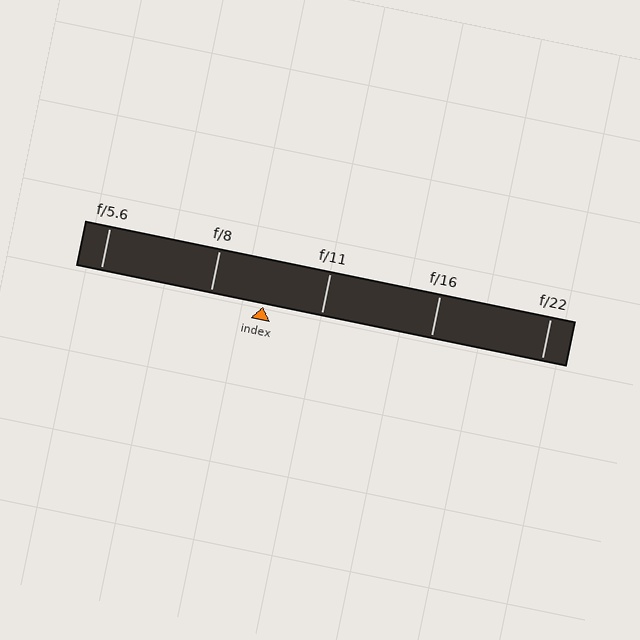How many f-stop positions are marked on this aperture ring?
There are 5 f-stop positions marked.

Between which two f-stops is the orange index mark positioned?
The index mark is between f/8 and f/11.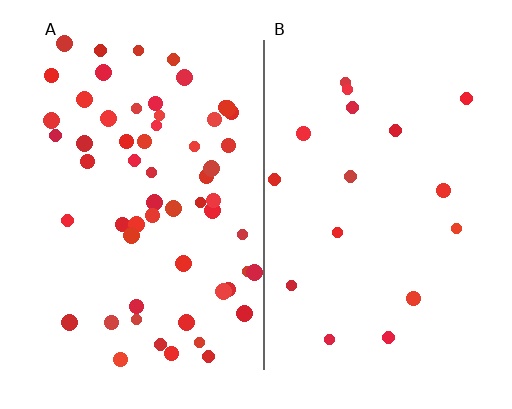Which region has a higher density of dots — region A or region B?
A (the left).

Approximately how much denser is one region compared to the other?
Approximately 3.5× — region A over region B.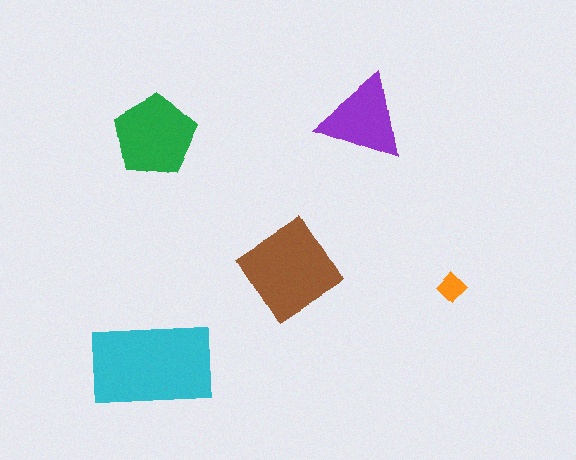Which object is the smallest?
The orange diamond.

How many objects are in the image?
There are 5 objects in the image.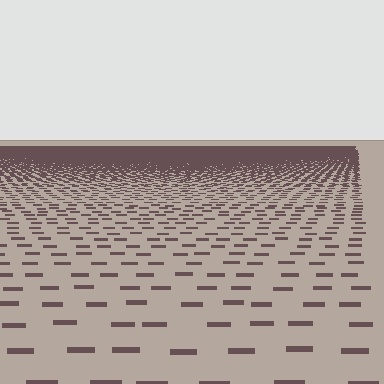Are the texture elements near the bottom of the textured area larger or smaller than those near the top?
Larger. Near the bottom, elements are closer to the viewer and appear at a bigger on-screen size.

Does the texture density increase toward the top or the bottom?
Density increases toward the top.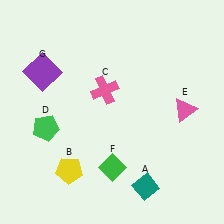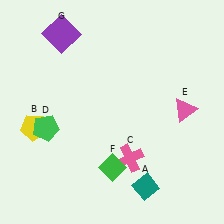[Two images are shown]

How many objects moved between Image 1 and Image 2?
3 objects moved between the two images.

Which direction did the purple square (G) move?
The purple square (G) moved up.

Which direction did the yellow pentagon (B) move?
The yellow pentagon (B) moved up.